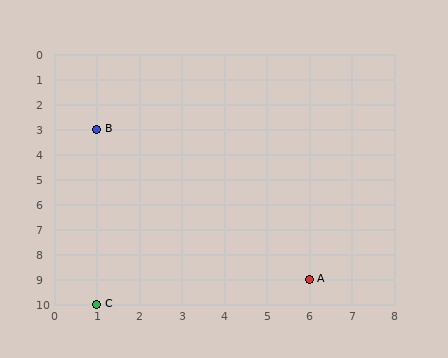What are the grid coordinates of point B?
Point B is at grid coordinates (1, 3).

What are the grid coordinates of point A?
Point A is at grid coordinates (6, 9).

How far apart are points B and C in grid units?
Points B and C are 7 rows apart.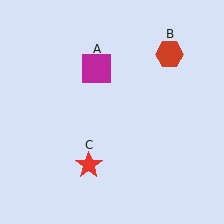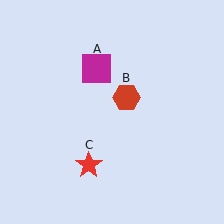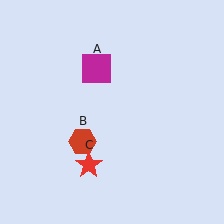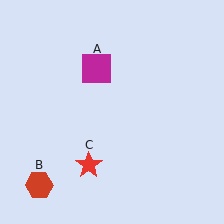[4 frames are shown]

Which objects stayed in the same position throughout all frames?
Magenta square (object A) and red star (object C) remained stationary.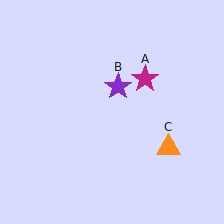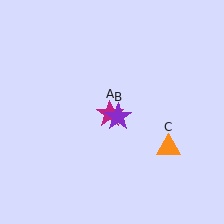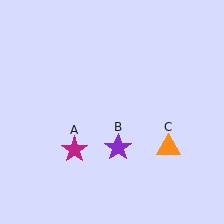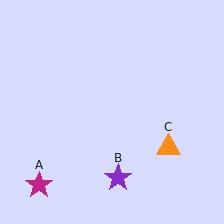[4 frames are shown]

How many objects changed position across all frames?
2 objects changed position: magenta star (object A), purple star (object B).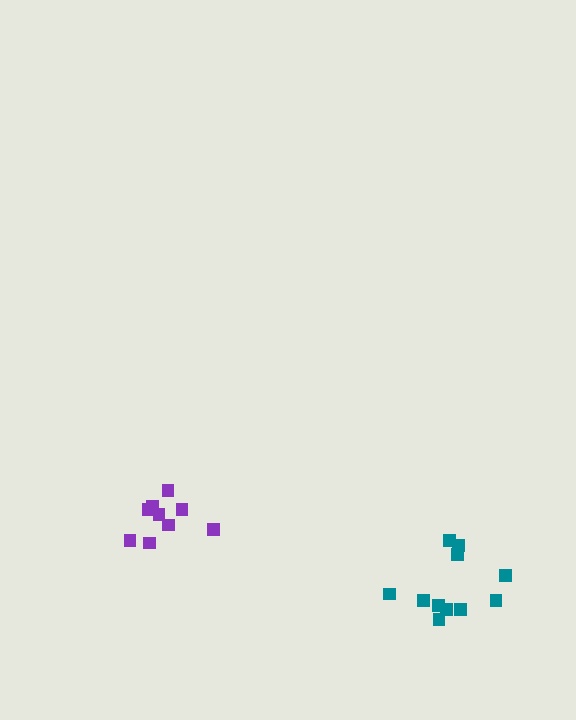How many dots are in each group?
Group 1: 11 dots, Group 2: 9 dots (20 total).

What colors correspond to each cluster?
The clusters are colored: teal, purple.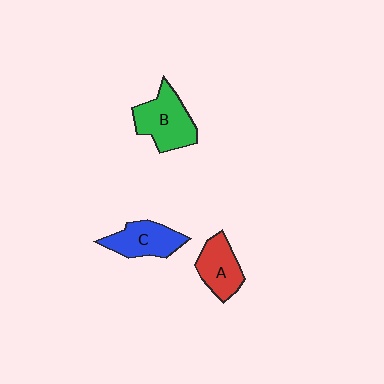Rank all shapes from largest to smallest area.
From largest to smallest: B (green), C (blue), A (red).